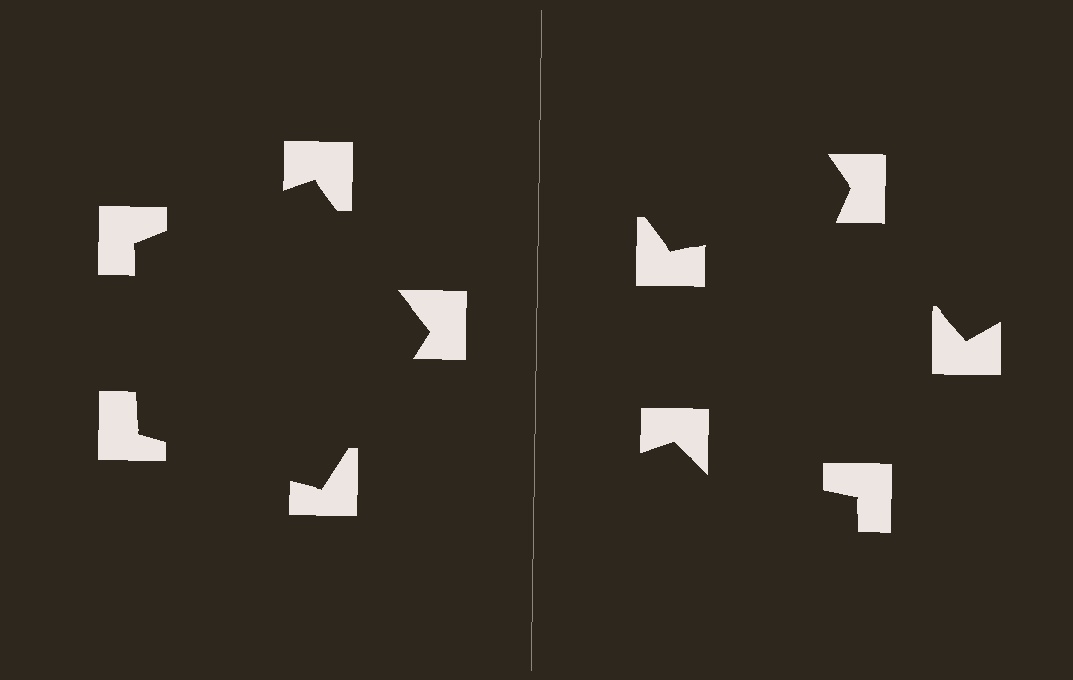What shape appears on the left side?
An illusory pentagon.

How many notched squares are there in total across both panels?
10 — 5 on each side.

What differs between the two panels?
The notched squares are positioned identically on both sides; only the wedge orientations differ. On the left they align to a pentagon; on the right they are misaligned.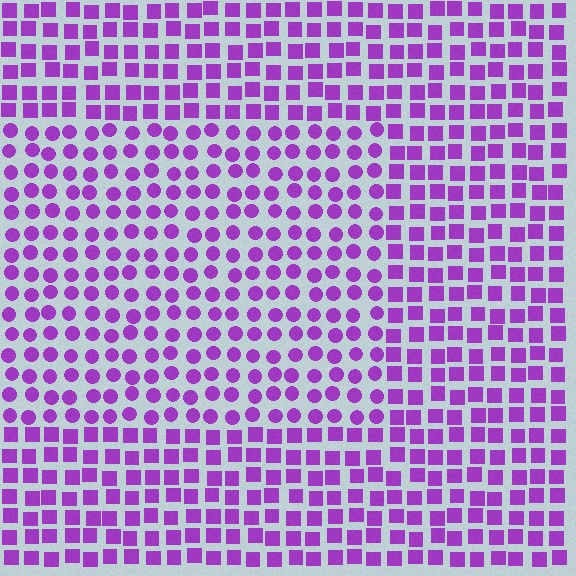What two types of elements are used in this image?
The image uses circles inside the rectangle region and squares outside it.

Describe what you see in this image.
The image is filled with small purple elements arranged in a uniform grid. A rectangle-shaped region contains circles, while the surrounding area contains squares. The boundary is defined purely by the change in element shape.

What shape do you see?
I see a rectangle.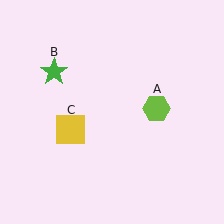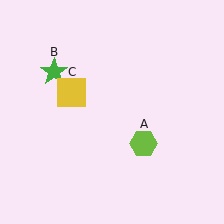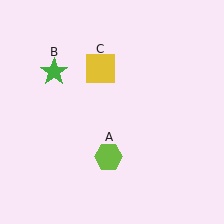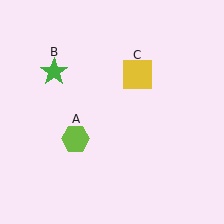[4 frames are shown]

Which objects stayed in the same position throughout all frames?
Green star (object B) remained stationary.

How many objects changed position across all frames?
2 objects changed position: lime hexagon (object A), yellow square (object C).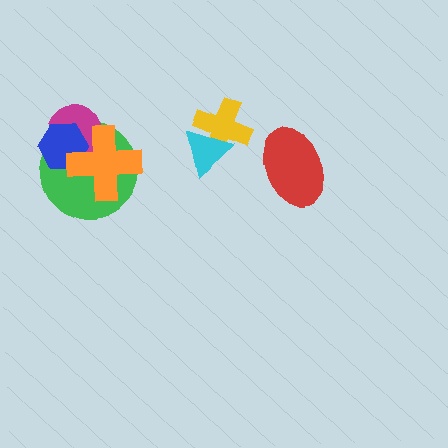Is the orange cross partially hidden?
No, no other shape covers it.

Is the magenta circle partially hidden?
Yes, it is partially covered by another shape.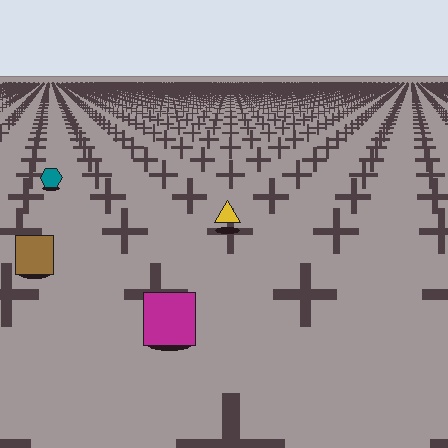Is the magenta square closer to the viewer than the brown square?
Yes. The magenta square is closer — you can tell from the texture gradient: the ground texture is coarser near it.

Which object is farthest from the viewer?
The teal hexagon is farthest from the viewer. It appears smaller and the ground texture around it is denser.